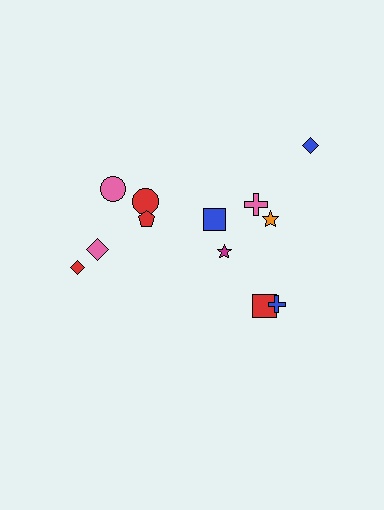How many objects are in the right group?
There are 7 objects.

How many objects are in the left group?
There are 5 objects.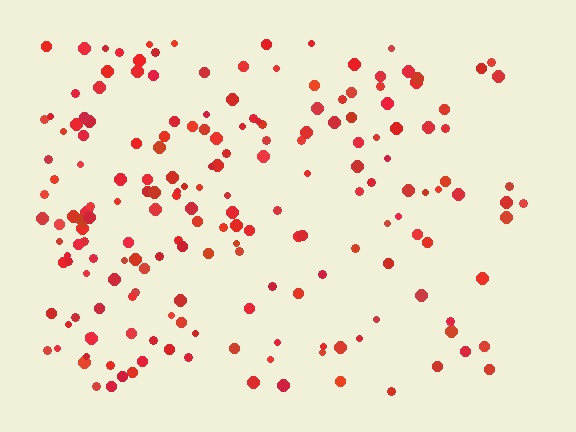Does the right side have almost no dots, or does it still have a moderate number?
Still a moderate number, just noticeably fewer than the left.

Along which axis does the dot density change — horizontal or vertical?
Horizontal.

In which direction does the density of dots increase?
From right to left, with the left side densest.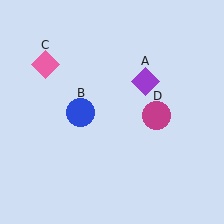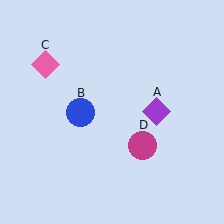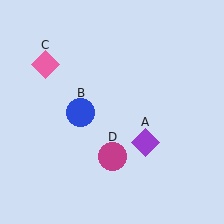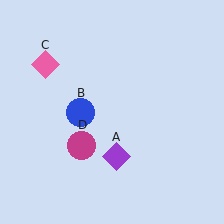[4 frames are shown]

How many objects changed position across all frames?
2 objects changed position: purple diamond (object A), magenta circle (object D).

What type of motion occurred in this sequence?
The purple diamond (object A), magenta circle (object D) rotated clockwise around the center of the scene.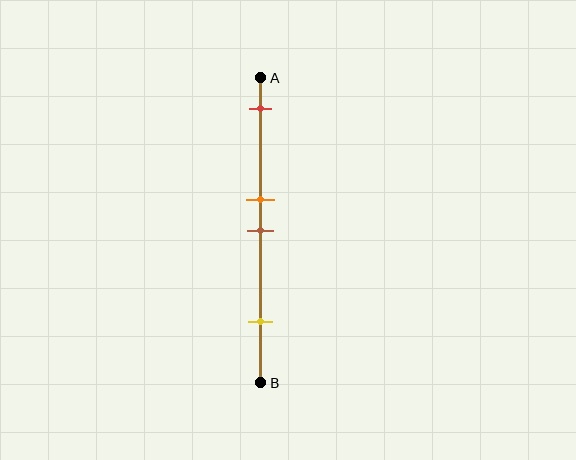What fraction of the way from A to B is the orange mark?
The orange mark is approximately 40% (0.4) of the way from A to B.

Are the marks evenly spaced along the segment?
No, the marks are not evenly spaced.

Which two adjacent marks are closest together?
The orange and brown marks are the closest adjacent pair.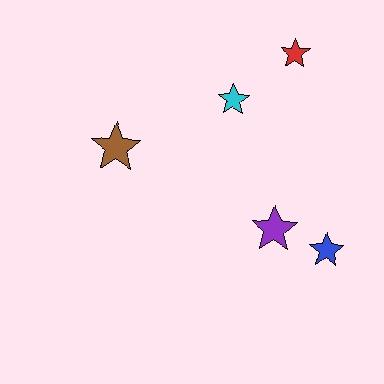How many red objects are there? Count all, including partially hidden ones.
There is 1 red object.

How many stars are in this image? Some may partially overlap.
There are 5 stars.